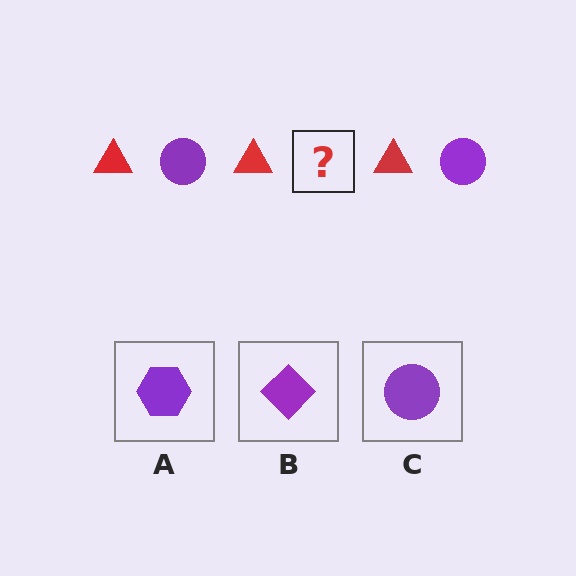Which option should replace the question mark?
Option C.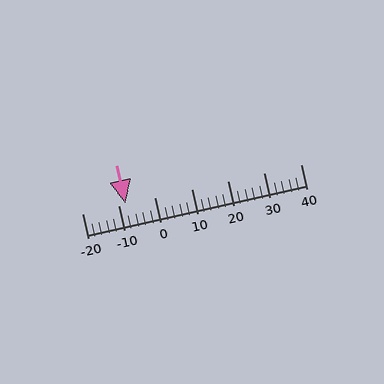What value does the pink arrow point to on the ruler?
The pink arrow points to approximately -8.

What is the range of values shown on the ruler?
The ruler shows values from -20 to 40.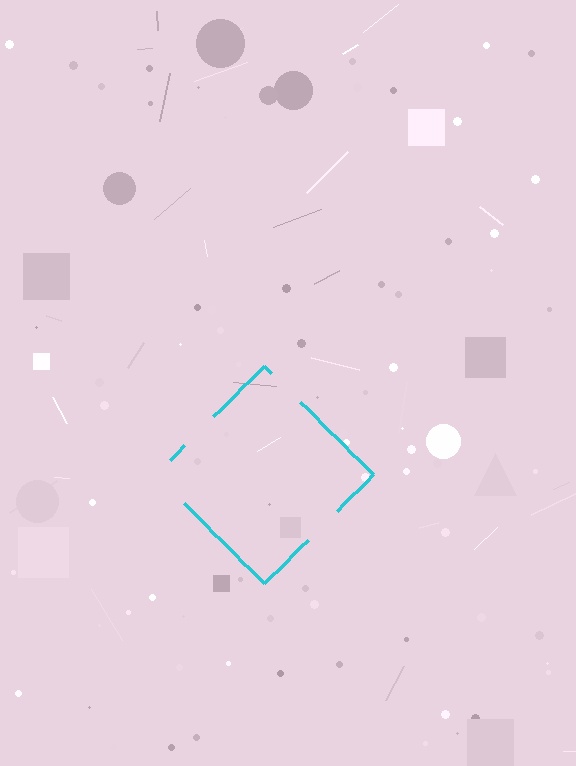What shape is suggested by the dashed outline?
The dashed outline suggests a diamond.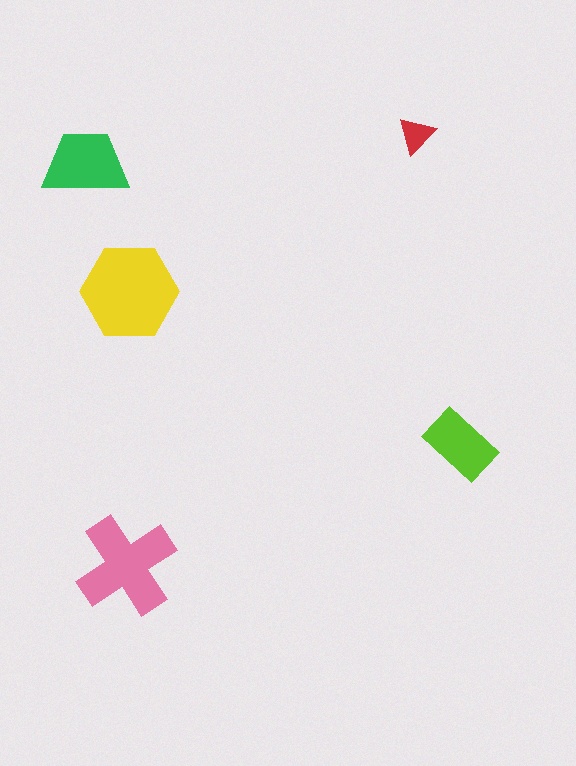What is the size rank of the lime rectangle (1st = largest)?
4th.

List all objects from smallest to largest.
The red triangle, the lime rectangle, the green trapezoid, the pink cross, the yellow hexagon.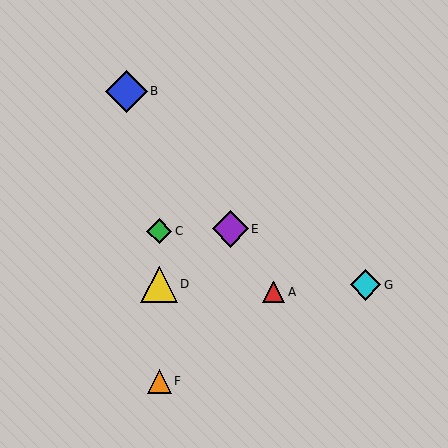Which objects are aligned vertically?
Objects C, D, F are aligned vertically.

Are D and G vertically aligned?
No, D is at x≈159 and G is at x≈365.